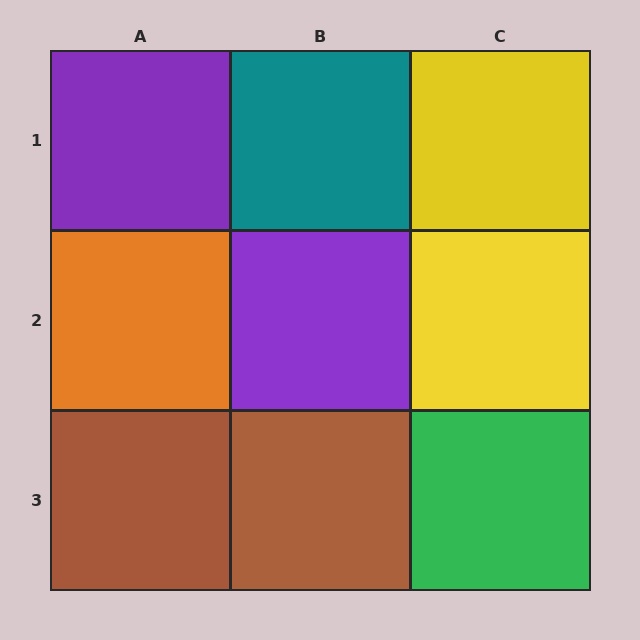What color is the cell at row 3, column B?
Brown.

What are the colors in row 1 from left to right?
Purple, teal, yellow.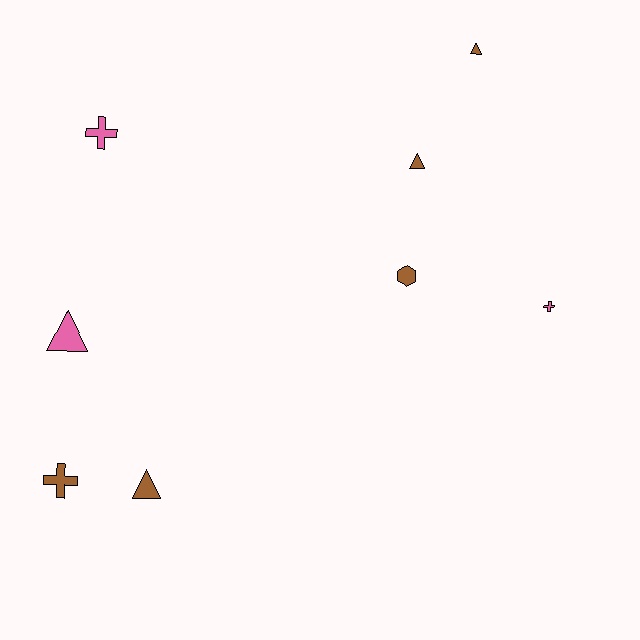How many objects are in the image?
There are 8 objects.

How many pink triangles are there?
There is 1 pink triangle.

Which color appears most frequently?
Brown, with 5 objects.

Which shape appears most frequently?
Triangle, with 4 objects.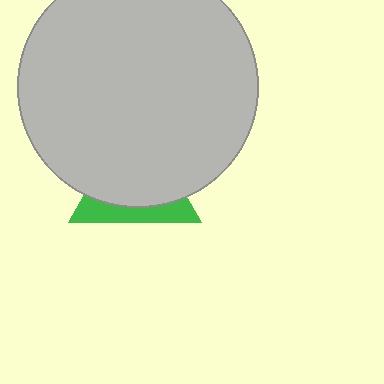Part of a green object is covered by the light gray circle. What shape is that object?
It is a triangle.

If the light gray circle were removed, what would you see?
You would see the complete green triangle.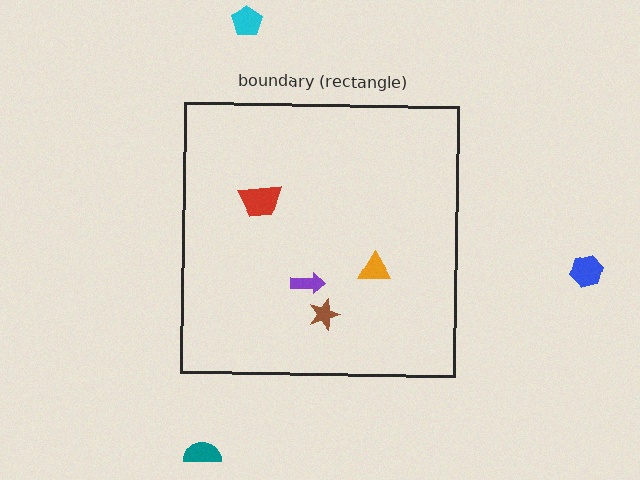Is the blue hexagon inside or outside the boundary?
Outside.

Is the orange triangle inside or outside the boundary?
Inside.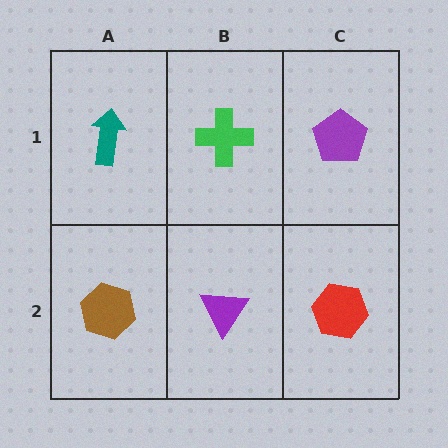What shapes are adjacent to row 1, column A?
A brown hexagon (row 2, column A), a green cross (row 1, column B).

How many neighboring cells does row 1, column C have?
2.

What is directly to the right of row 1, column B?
A purple pentagon.